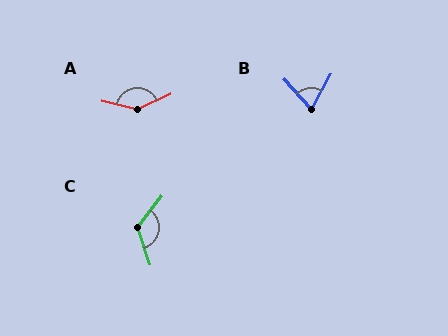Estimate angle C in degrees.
Approximately 123 degrees.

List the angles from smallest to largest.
B (72°), C (123°), A (141°).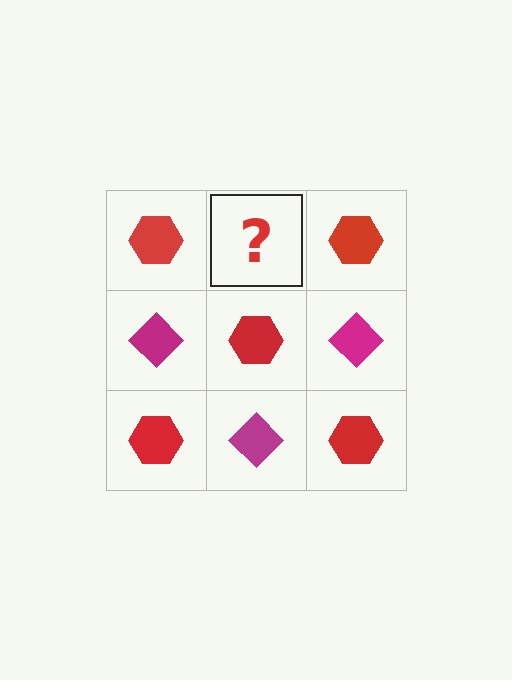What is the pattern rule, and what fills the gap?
The rule is that it alternates red hexagon and magenta diamond in a checkerboard pattern. The gap should be filled with a magenta diamond.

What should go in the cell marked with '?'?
The missing cell should contain a magenta diamond.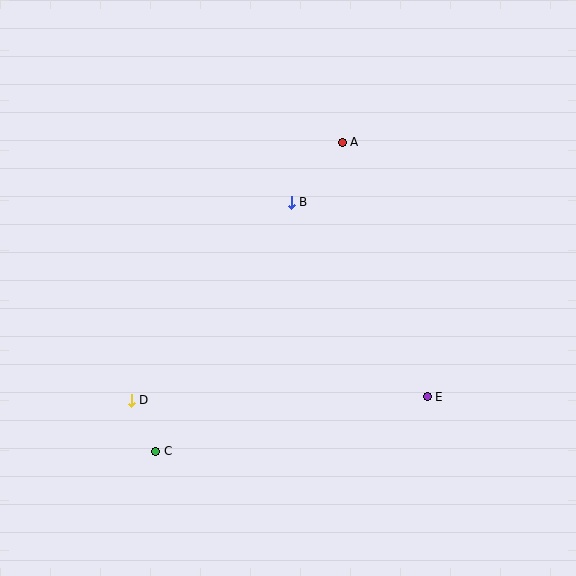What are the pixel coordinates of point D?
Point D is at (131, 400).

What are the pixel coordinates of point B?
Point B is at (291, 202).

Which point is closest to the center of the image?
Point B at (291, 202) is closest to the center.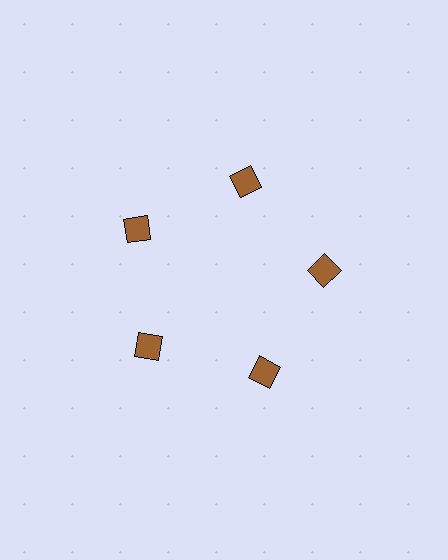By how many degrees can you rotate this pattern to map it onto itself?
The pattern maps onto itself every 72 degrees of rotation.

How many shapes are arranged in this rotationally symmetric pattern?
There are 5 shapes, arranged in 5 groups of 1.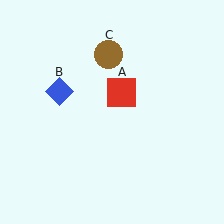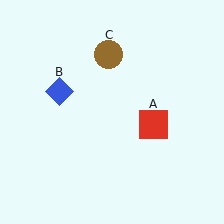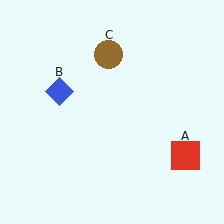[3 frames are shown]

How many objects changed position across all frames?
1 object changed position: red square (object A).